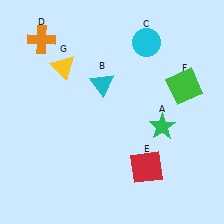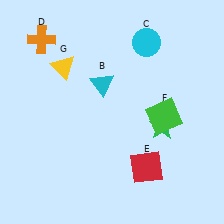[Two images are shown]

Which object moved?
The green square (F) moved down.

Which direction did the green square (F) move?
The green square (F) moved down.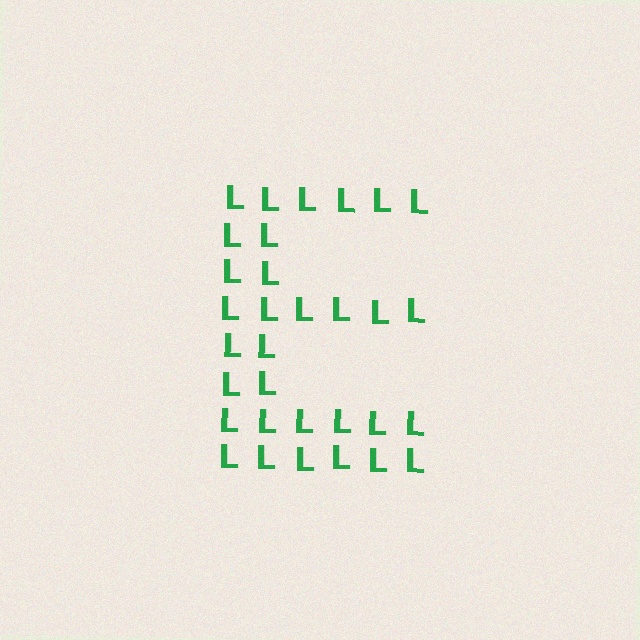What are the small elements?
The small elements are letter L's.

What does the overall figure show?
The overall figure shows the letter E.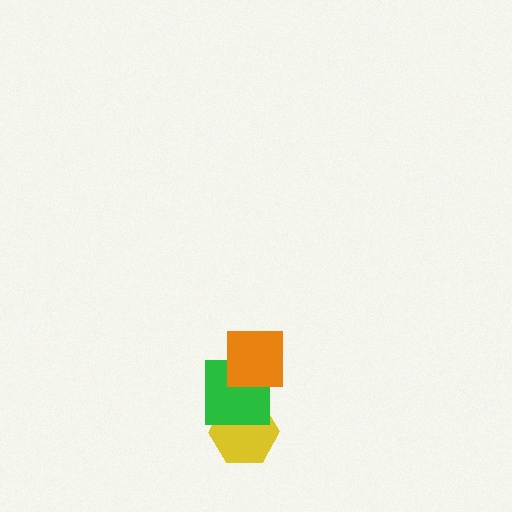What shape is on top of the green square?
The orange square is on top of the green square.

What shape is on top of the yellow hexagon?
The green square is on top of the yellow hexagon.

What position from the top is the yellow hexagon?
The yellow hexagon is 3rd from the top.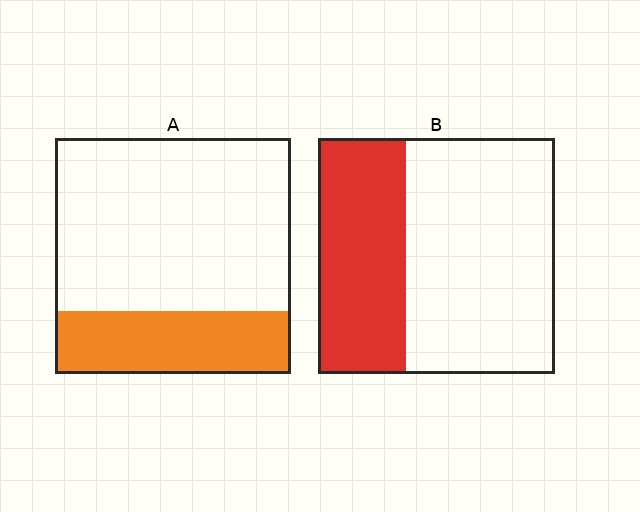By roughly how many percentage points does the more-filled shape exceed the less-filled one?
By roughly 10 percentage points (B over A).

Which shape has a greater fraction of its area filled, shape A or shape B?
Shape B.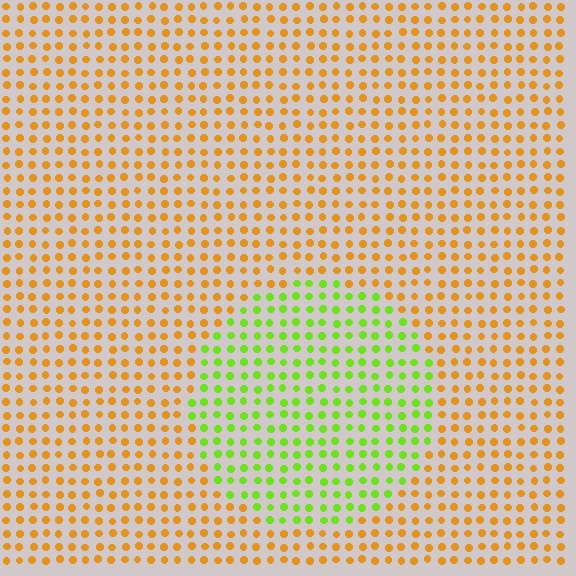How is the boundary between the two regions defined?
The boundary is defined purely by a slight shift in hue (about 61 degrees). Spacing, size, and orientation are identical on both sides.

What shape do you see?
I see a circle.